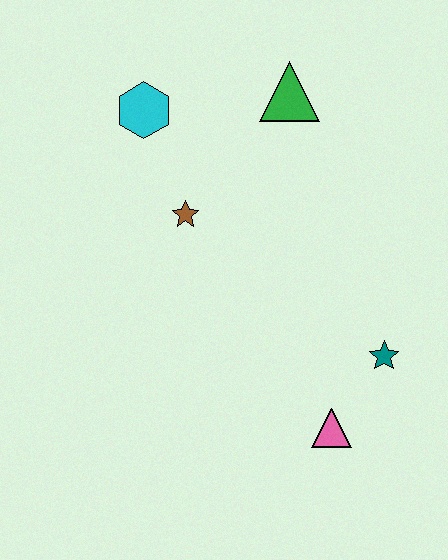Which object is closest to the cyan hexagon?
The brown star is closest to the cyan hexagon.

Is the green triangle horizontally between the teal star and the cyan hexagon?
Yes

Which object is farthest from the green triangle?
The pink triangle is farthest from the green triangle.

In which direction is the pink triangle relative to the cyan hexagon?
The pink triangle is below the cyan hexagon.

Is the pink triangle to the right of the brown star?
Yes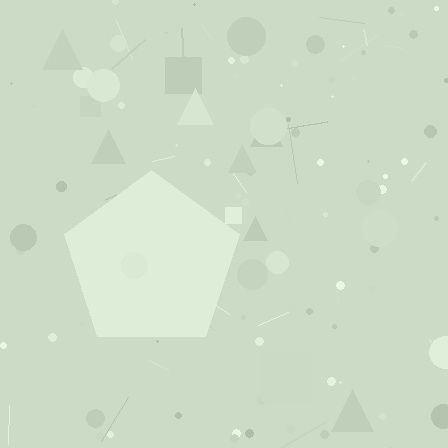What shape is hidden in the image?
A pentagon is hidden in the image.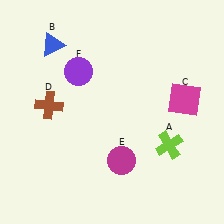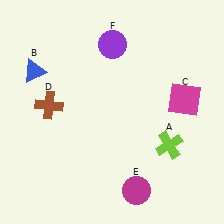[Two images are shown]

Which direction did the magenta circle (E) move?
The magenta circle (E) moved down.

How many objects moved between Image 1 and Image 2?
3 objects moved between the two images.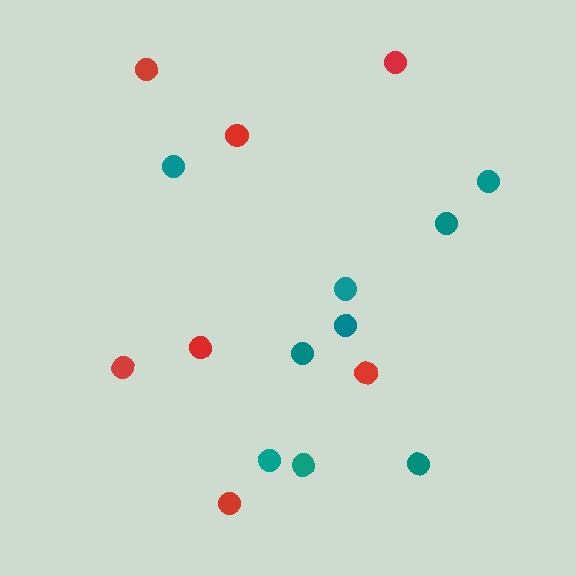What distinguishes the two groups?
There are 2 groups: one group of red circles (7) and one group of teal circles (9).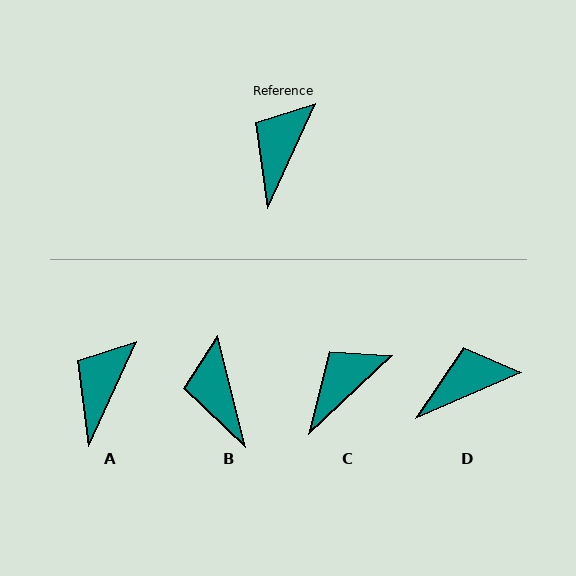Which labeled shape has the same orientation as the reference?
A.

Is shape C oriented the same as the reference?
No, it is off by about 22 degrees.